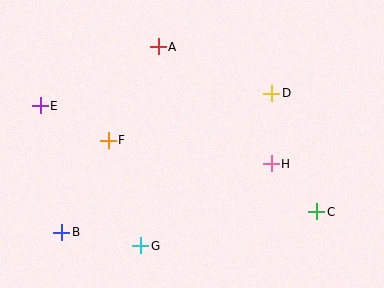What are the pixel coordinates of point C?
Point C is at (317, 212).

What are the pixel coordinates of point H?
Point H is at (271, 164).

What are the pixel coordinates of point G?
Point G is at (141, 246).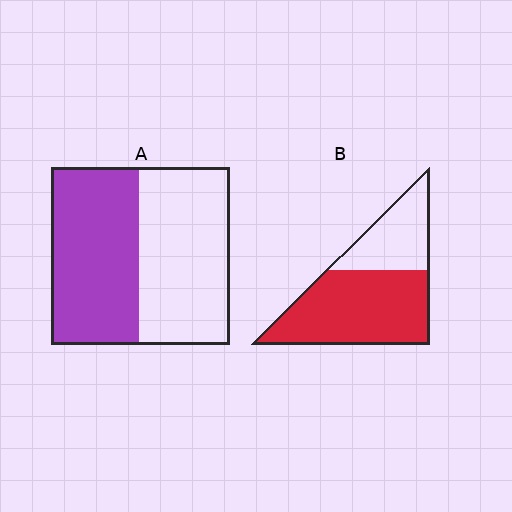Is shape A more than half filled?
Roughly half.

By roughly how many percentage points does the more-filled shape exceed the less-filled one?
By roughly 15 percentage points (B over A).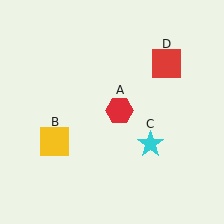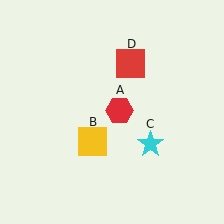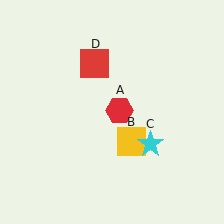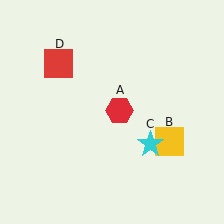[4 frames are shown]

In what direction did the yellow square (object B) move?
The yellow square (object B) moved right.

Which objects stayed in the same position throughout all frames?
Red hexagon (object A) and cyan star (object C) remained stationary.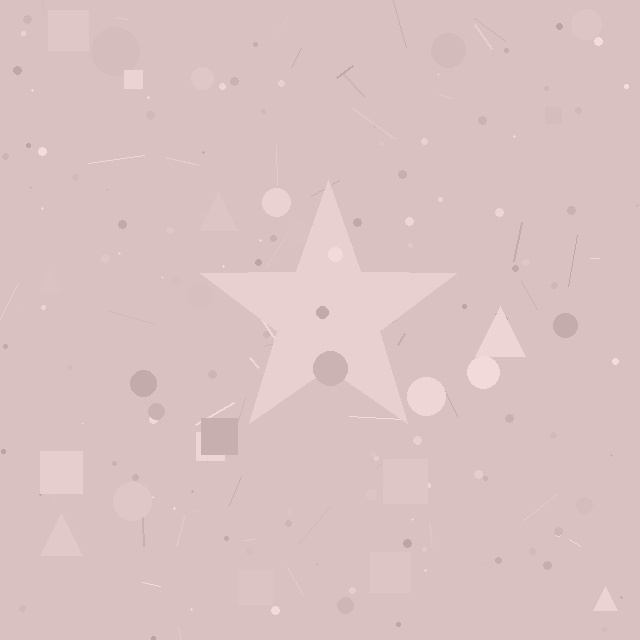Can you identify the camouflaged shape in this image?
The camouflaged shape is a star.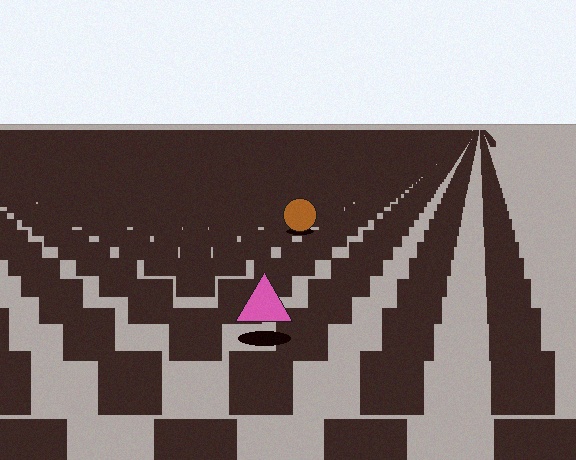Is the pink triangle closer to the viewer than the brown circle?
Yes. The pink triangle is closer — you can tell from the texture gradient: the ground texture is coarser near it.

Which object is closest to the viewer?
The pink triangle is closest. The texture marks near it are larger and more spread out.